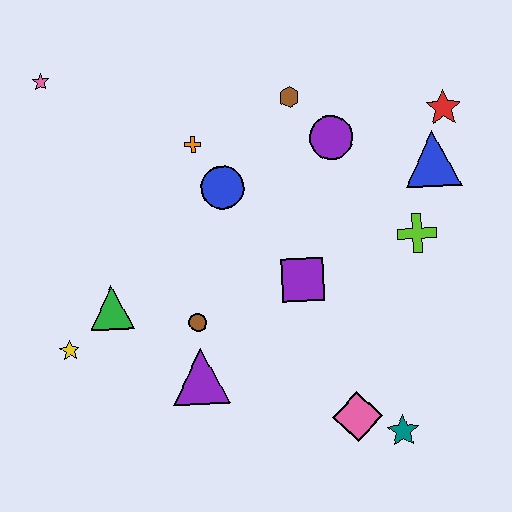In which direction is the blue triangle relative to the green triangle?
The blue triangle is to the right of the green triangle.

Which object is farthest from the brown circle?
The red star is farthest from the brown circle.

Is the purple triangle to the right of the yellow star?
Yes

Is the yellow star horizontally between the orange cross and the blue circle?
No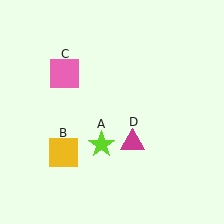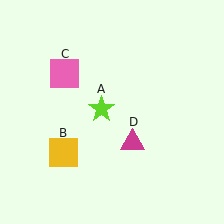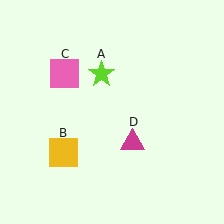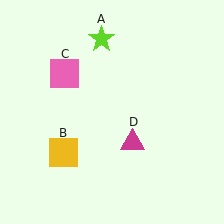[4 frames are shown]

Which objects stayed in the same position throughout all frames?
Yellow square (object B) and pink square (object C) and magenta triangle (object D) remained stationary.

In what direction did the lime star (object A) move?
The lime star (object A) moved up.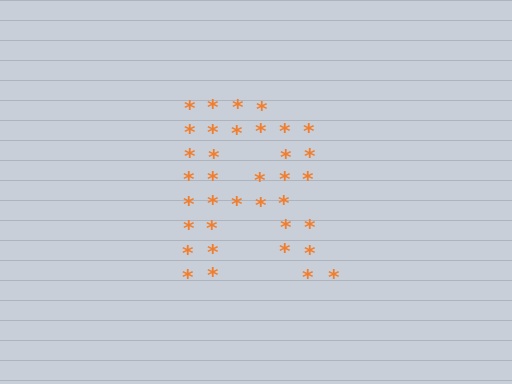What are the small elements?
The small elements are asterisks.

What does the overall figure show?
The overall figure shows the letter R.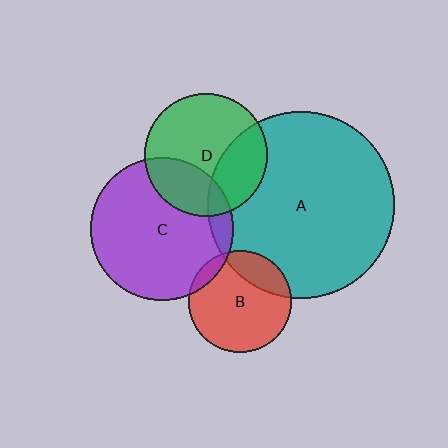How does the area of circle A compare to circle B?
Approximately 3.3 times.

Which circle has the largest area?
Circle A (teal).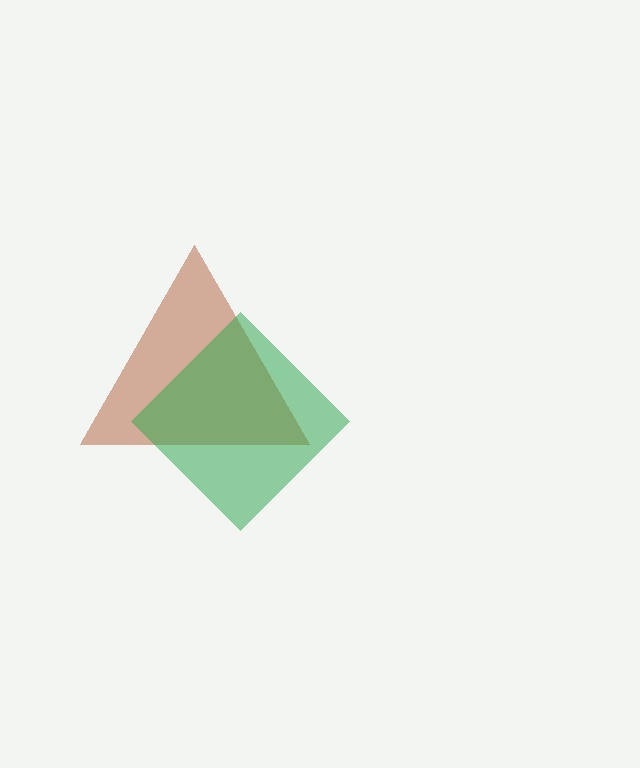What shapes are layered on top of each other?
The layered shapes are: a brown triangle, a green diamond.